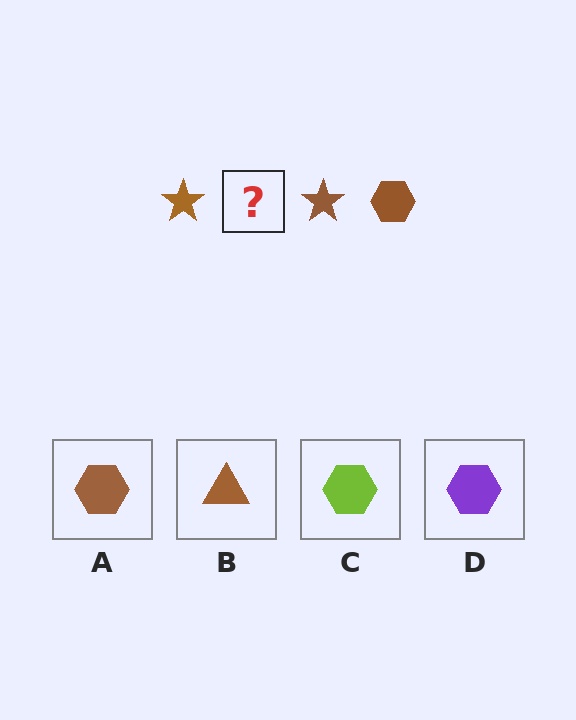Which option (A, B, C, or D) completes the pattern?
A.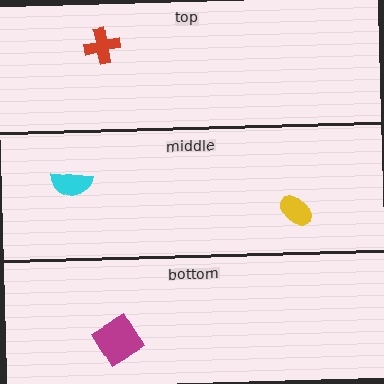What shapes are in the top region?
The red cross.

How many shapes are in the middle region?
2.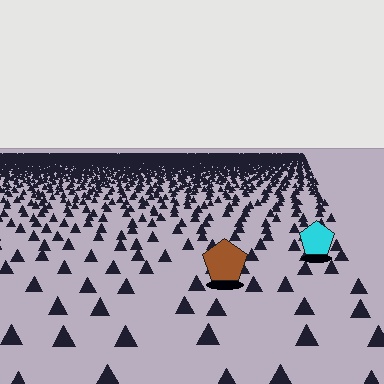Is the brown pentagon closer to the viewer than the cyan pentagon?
Yes. The brown pentagon is closer — you can tell from the texture gradient: the ground texture is coarser near it.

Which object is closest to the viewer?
The brown pentagon is closest. The texture marks near it are larger and more spread out.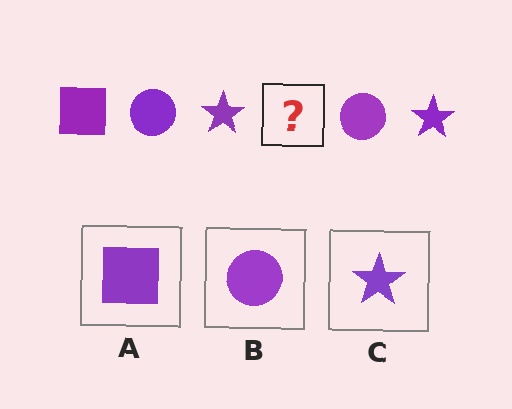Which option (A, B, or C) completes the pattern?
A.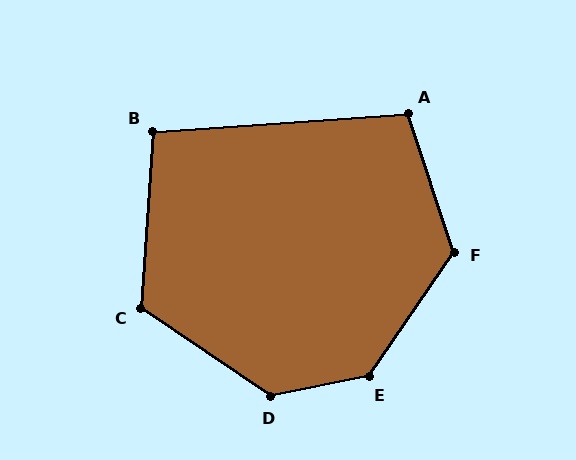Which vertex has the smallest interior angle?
B, at approximately 98 degrees.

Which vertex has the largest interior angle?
E, at approximately 136 degrees.